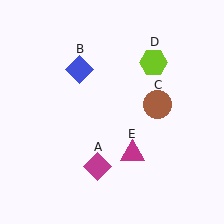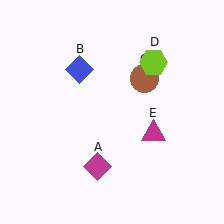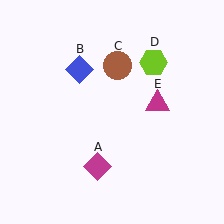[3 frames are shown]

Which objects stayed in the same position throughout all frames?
Magenta diamond (object A) and blue diamond (object B) and lime hexagon (object D) remained stationary.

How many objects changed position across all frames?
2 objects changed position: brown circle (object C), magenta triangle (object E).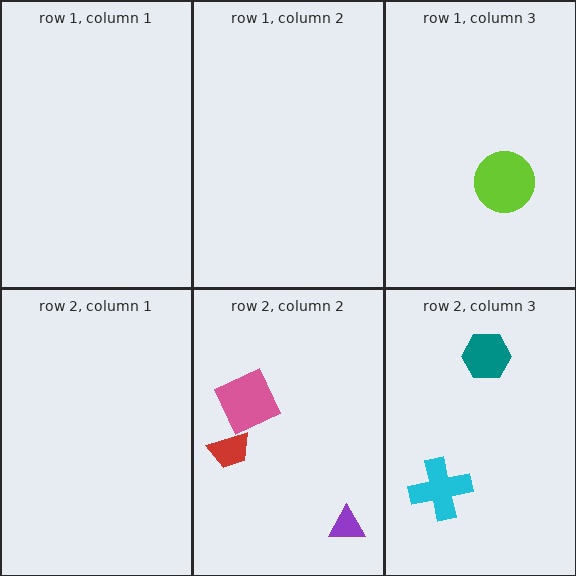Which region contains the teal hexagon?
The row 2, column 3 region.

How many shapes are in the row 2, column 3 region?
2.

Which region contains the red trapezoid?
The row 2, column 2 region.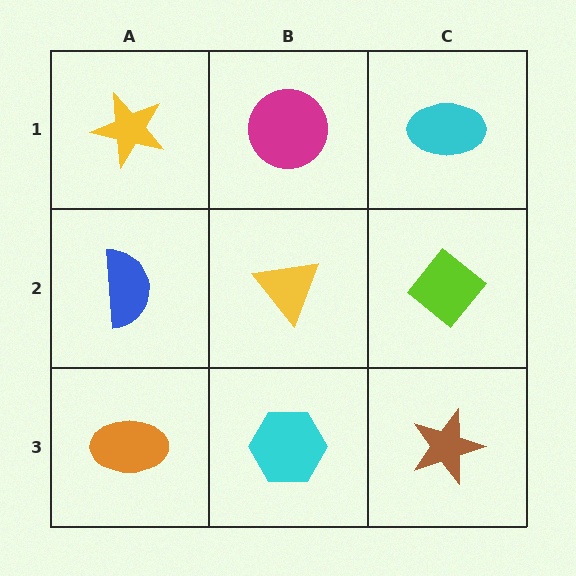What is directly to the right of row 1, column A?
A magenta circle.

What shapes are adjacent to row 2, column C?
A cyan ellipse (row 1, column C), a brown star (row 3, column C), a yellow triangle (row 2, column B).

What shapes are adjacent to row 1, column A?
A blue semicircle (row 2, column A), a magenta circle (row 1, column B).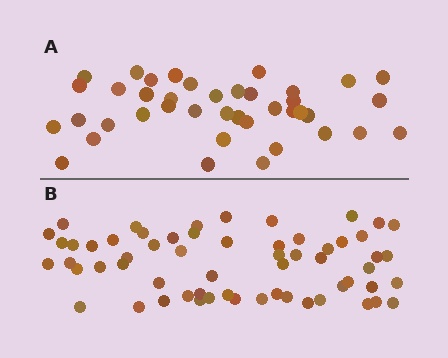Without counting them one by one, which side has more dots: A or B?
Region B (the bottom region) has more dots.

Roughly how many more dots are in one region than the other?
Region B has approximately 20 more dots than region A.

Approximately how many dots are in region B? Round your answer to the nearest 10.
About 60 dots.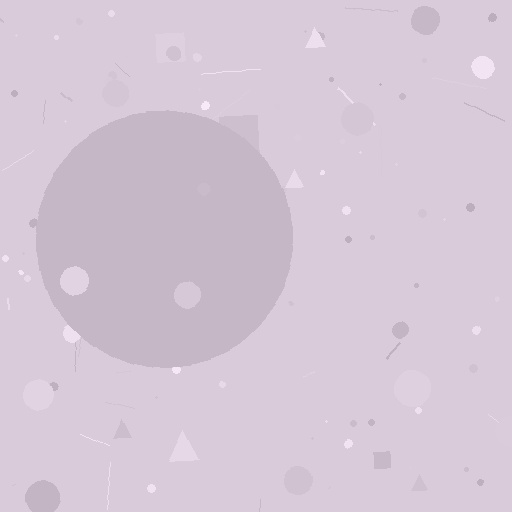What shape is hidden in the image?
A circle is hidden in the image.